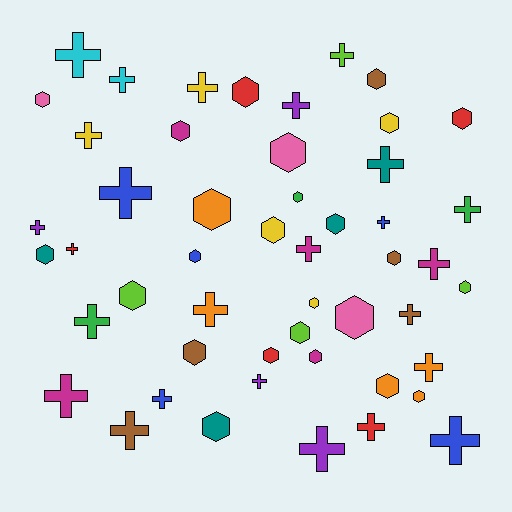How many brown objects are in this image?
There are 5 brown objects.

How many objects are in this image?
There are 50 objects.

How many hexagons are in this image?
There are 25 hexagons.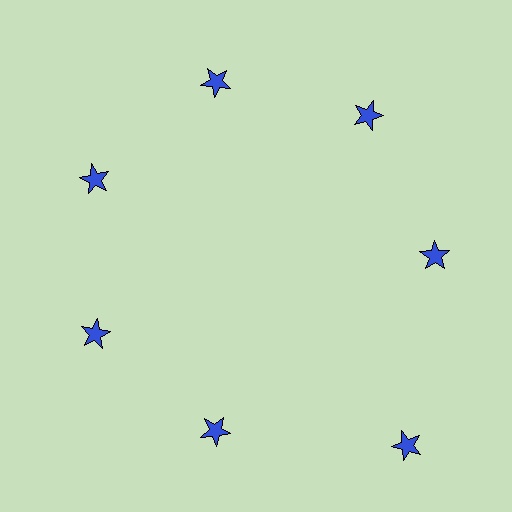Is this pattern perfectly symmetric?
No. The 7 blue stars are arranged in a ring, but one element near the 5 o'clock position is pushed outward from the center, breaking the 7-fold rotational symmetry.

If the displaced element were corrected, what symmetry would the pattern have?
It would have 7-fold rotational symmetry — the pattern would map onto itself every 51 degrees.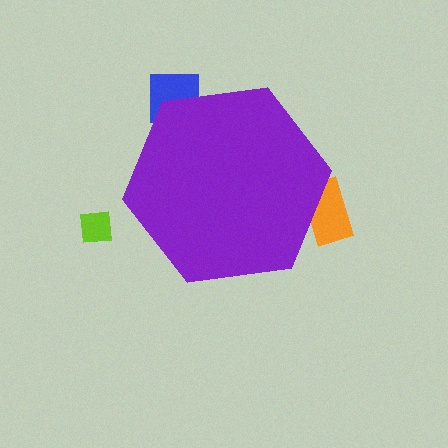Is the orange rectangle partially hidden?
Yes, the orange rectangle is partially hidden behind the purple hexagon.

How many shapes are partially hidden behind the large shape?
2 shapes are partially hidden.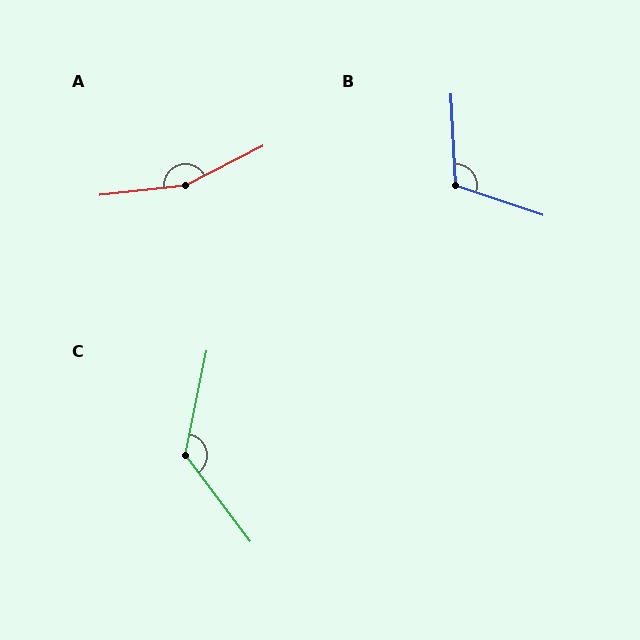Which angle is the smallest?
B, at approximately 112 degrees.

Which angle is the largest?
A, at approximately 160 degrees.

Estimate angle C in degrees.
Approximately 131 degrees.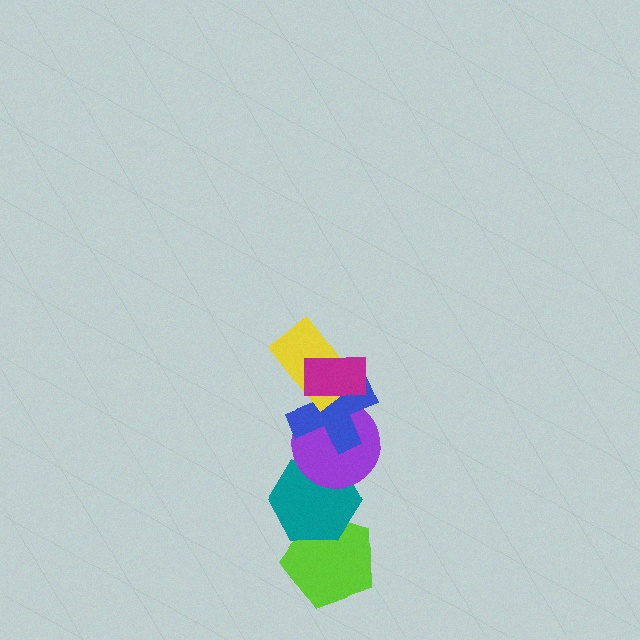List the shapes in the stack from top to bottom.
From top to bottom: the magenta rectangle, the yellow rectangle, the blue cross, the purple circle, the teal hexagon, the lime pentagon.